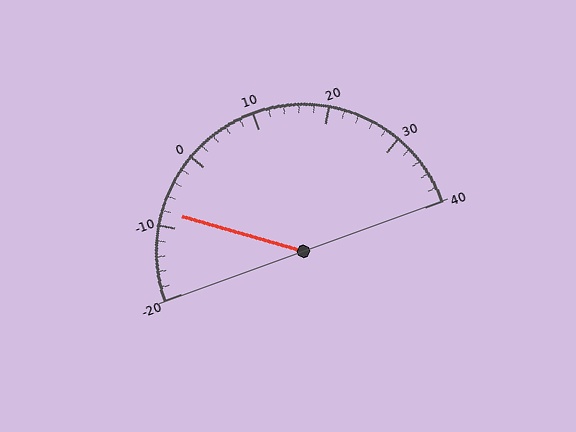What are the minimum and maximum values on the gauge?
The gauge ranges from -20 to 40.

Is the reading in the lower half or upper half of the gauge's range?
The reading is in the lower half of the range (-20 to 40).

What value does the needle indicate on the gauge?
The needle indicates approximately -8.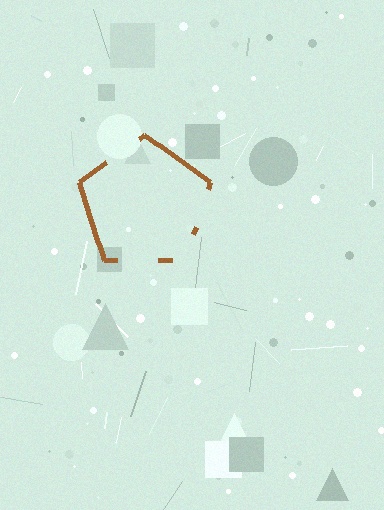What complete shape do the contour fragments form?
The contour fragments form a pentagon.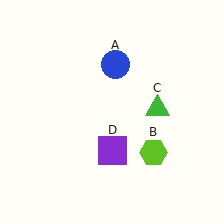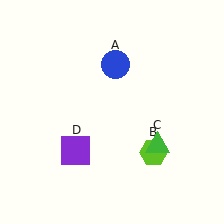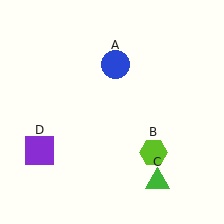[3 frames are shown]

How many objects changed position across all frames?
2 objects changed position: green triangle (object C), purple square (object D).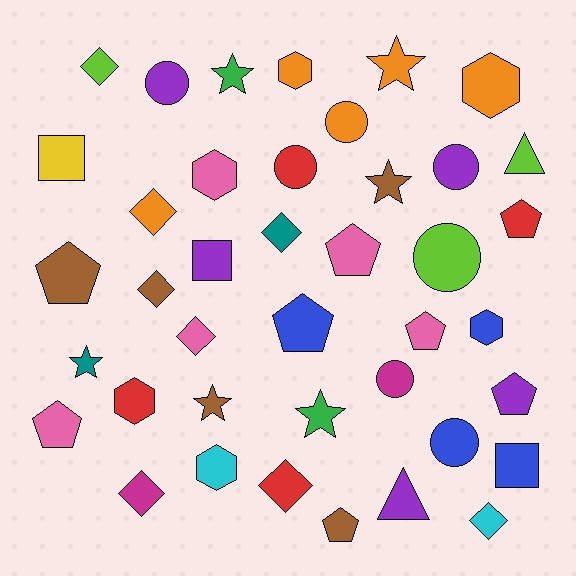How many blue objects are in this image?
There are 4 blue objects.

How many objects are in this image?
There are 40 objects.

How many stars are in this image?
There are 6 stars.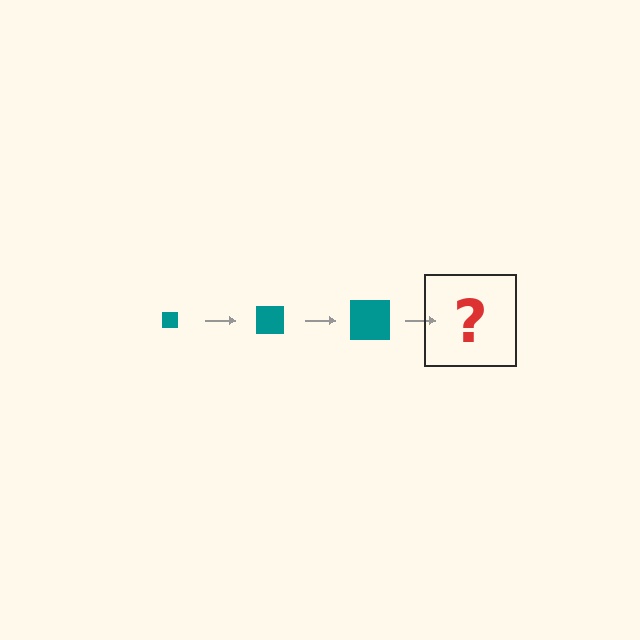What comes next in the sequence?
The next element should be a teal square, larger than the previous one.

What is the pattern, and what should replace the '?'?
The pattern is that the square gets progressively larger each step. The '?' should be a teal square, larger than the previous one.